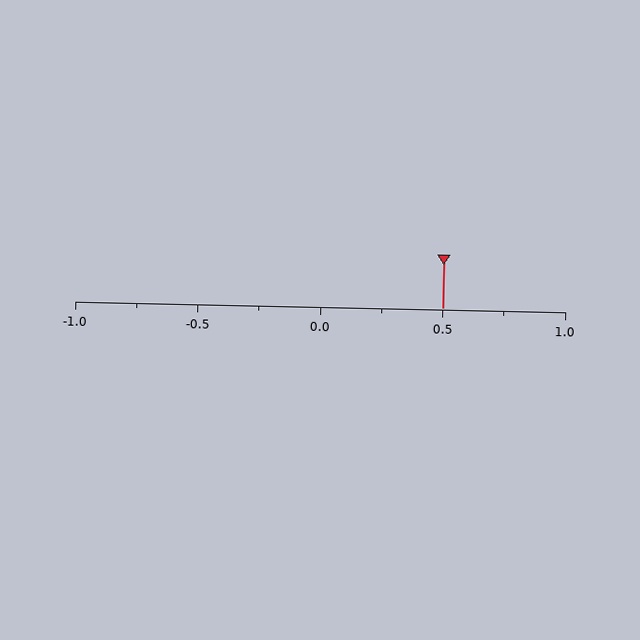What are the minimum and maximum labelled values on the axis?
The axis runs from -1.0 to 1.0.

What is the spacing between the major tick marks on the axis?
The major ticks are spaced 0.5 apart.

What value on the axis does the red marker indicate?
The marker indicates approximately 0.5.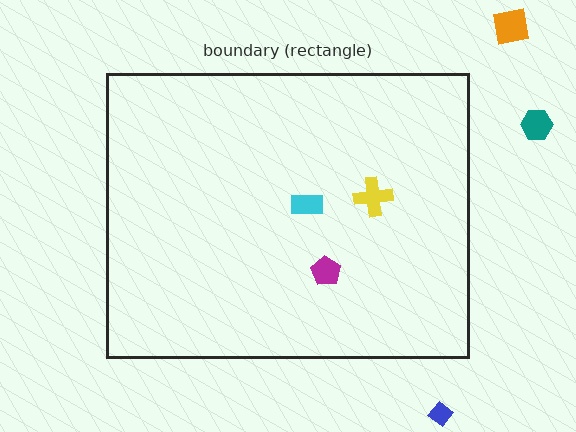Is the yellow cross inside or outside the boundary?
Inside.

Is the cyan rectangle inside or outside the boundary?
Inside.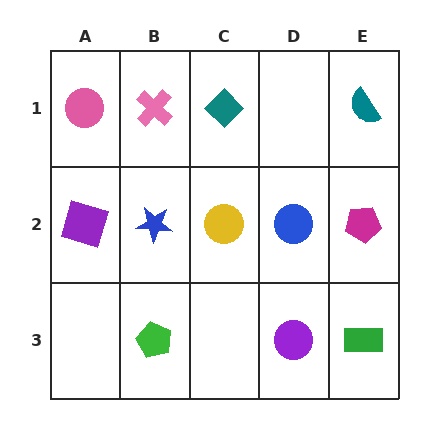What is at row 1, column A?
A pink circle.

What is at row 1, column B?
A pink cross.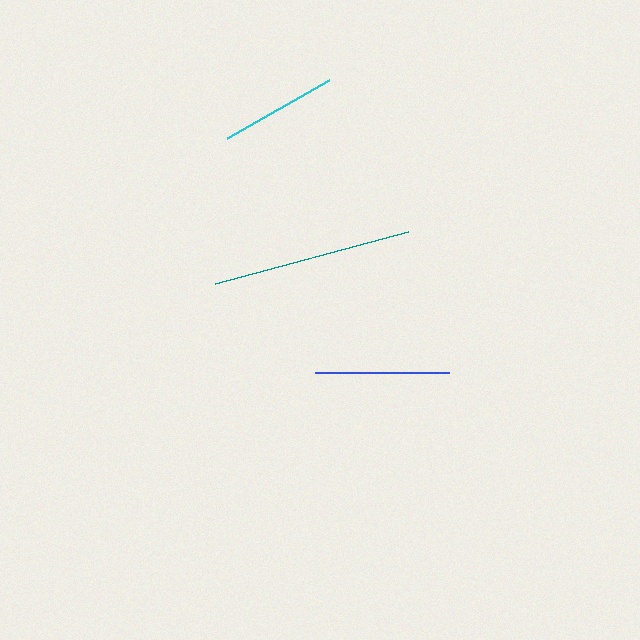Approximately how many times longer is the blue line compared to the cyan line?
The blue line is approximately 1.1 times the length of the cyan line.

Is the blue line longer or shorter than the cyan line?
The blue line is longer than the cyan line.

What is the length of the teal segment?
The teal segment is approximately 200 pixels long.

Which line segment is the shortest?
The cyan line is the shortest at approximately 117 pixels.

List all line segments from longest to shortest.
From longest to shortest: teal, blue, cyan.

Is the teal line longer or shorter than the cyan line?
The teal line is longer than the cyan line.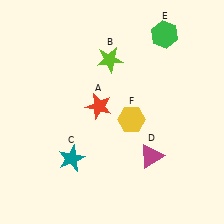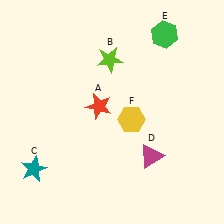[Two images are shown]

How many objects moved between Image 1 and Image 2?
1 object moved between the two images.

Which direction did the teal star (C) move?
The teal star (C) moved left.